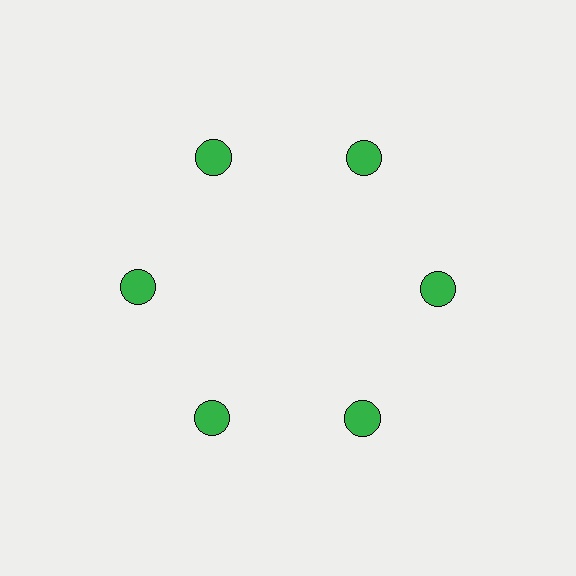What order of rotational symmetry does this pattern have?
This pattern has 6-fold rotational symmetry.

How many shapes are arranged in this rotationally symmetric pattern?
There are 6 shapes, arranged in 6 groups of 1.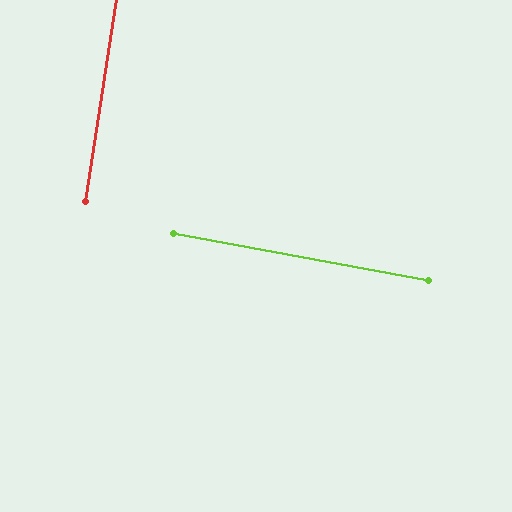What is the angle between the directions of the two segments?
Approximately 88 degrees.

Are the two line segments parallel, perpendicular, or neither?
Perpendicular — they meet at approximately 88°.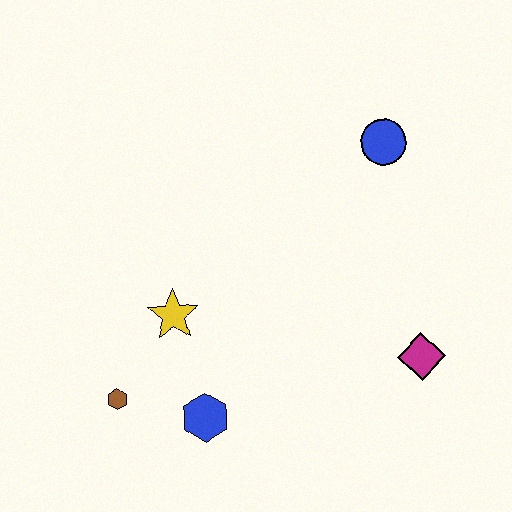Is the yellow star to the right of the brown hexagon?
Yes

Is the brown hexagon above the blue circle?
No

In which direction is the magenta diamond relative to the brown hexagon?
The magenta diamond is to the right of the brown hexagon.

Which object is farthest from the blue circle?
The brown hexagon is farthest from the blue circle.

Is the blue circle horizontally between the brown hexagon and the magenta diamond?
Yes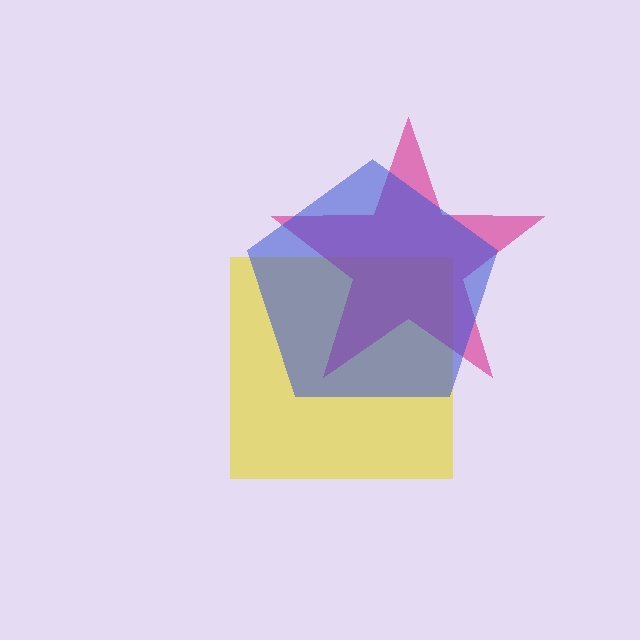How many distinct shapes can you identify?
There are 3 distinct shapes: a yellow square, a magenta star, a blue pentagon.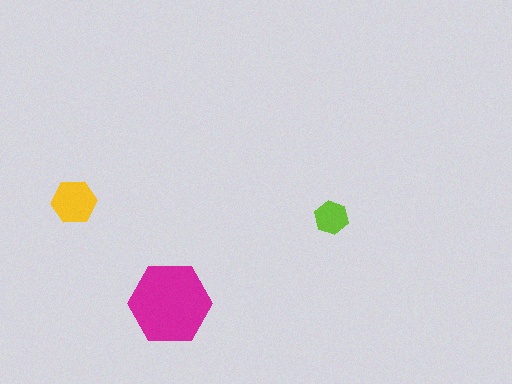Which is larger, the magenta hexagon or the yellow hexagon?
The magenta one.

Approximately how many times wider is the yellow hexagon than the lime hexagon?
About 1.5 times wider.